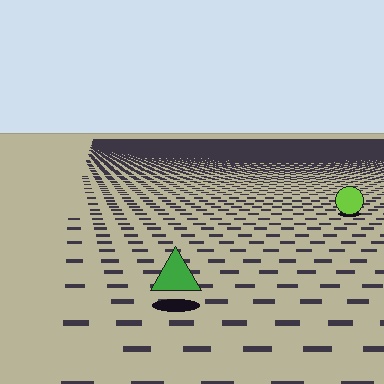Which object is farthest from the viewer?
The lime circle is farthest from the viewer. It appears smaller and the ground texture around it is denser.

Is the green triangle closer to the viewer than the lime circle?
Yes. The green triangle is closer — you can tell from the texture gradient: the ground texture is coarser near it.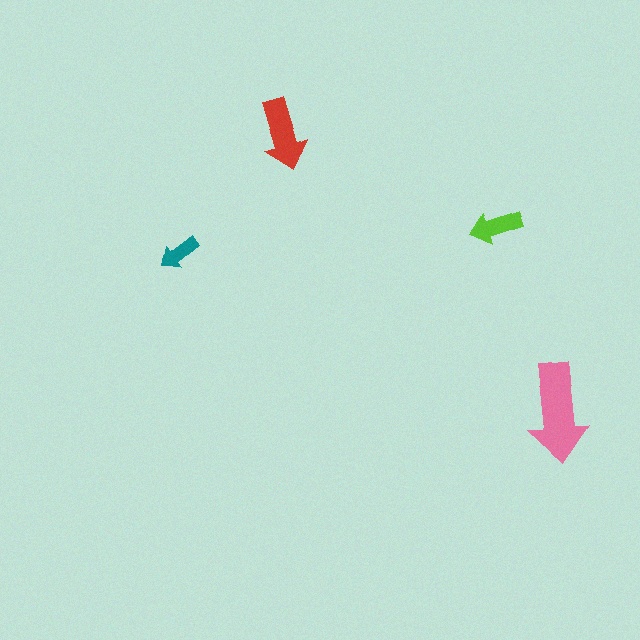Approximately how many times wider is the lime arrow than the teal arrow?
About 1.5 times wider.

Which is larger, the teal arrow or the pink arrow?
The pink one.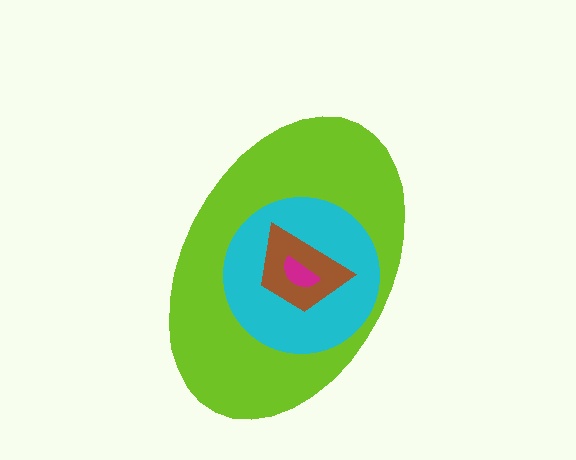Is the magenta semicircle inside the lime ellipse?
Yes.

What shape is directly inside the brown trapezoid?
The magenta semicircle.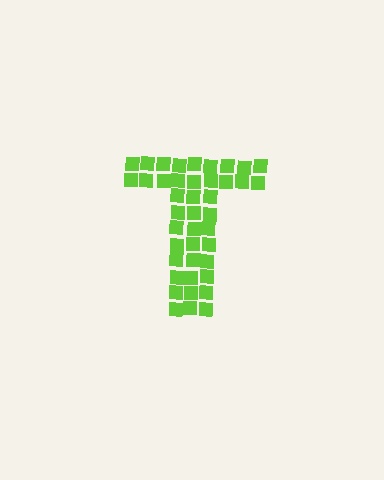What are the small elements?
The small elements are squares.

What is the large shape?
The large shape is the letter T.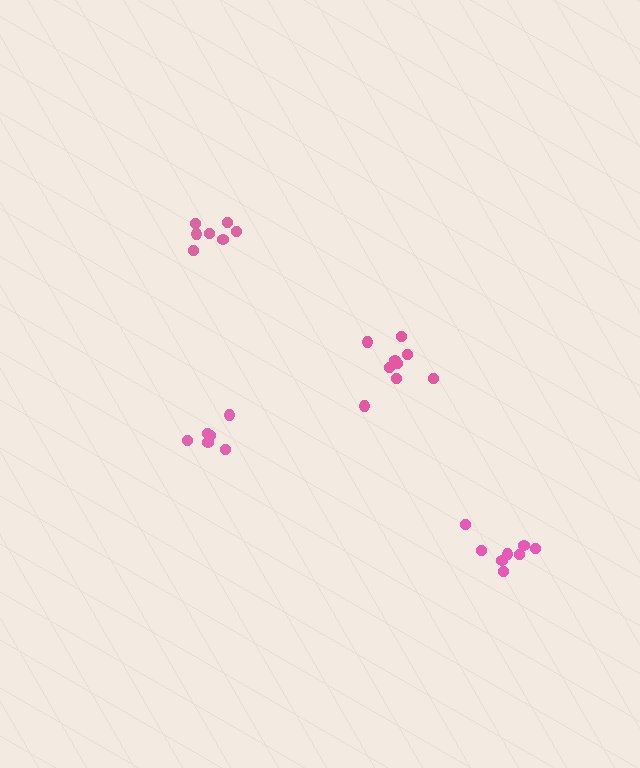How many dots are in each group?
Group 1: 9 dots, Group 2: 8 dots, Group 3: 7 dots, Group 4: 6 dots (30 total).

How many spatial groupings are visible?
There are 4 spatial groupings.